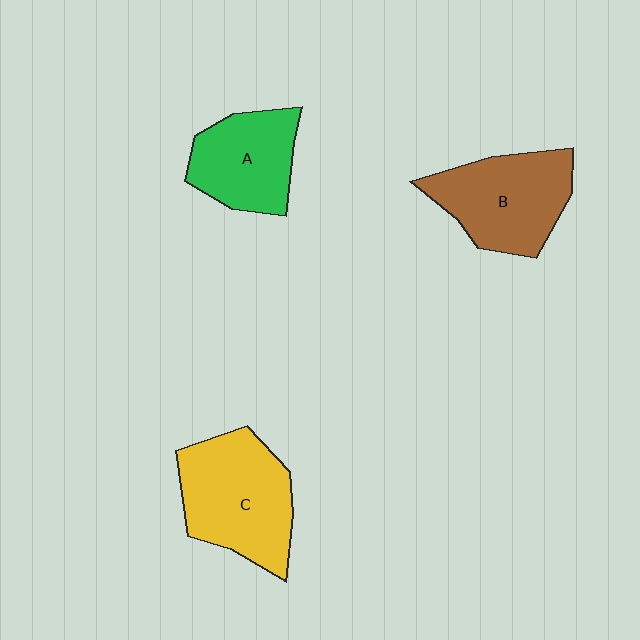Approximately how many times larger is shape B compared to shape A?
Approximately 1.2 times.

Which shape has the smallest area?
Shape A (green).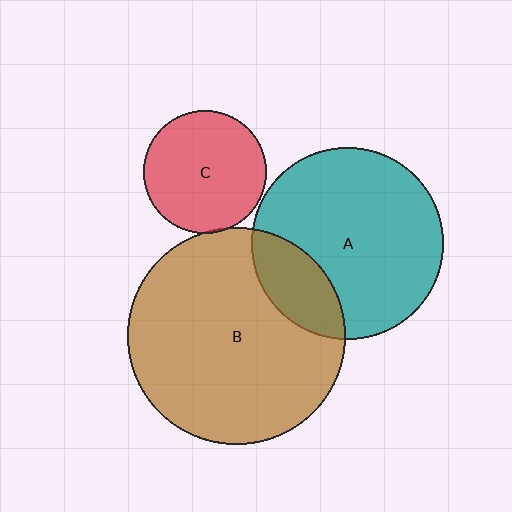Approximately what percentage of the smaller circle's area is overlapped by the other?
Approximately 5%.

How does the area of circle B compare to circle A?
Approximately 1.3 times.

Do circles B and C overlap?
Yes.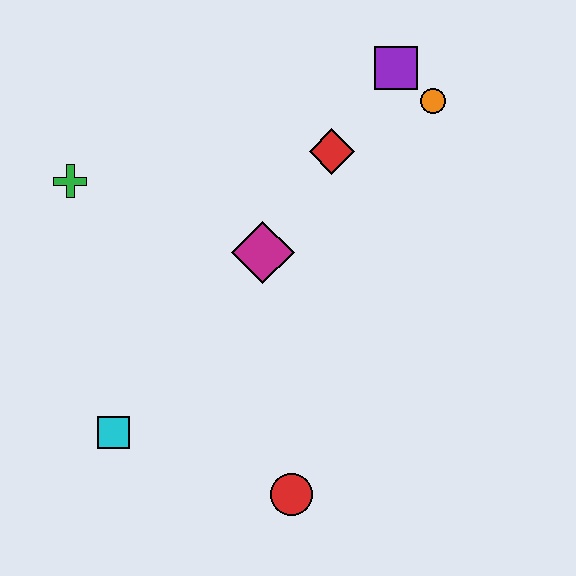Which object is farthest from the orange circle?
The cyan square is farthest from the orange circle.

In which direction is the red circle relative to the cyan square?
The red circle is to the right of the cyan square.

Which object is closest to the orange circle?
The purple square is closest to the orange circle.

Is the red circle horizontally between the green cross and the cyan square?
No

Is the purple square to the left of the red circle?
No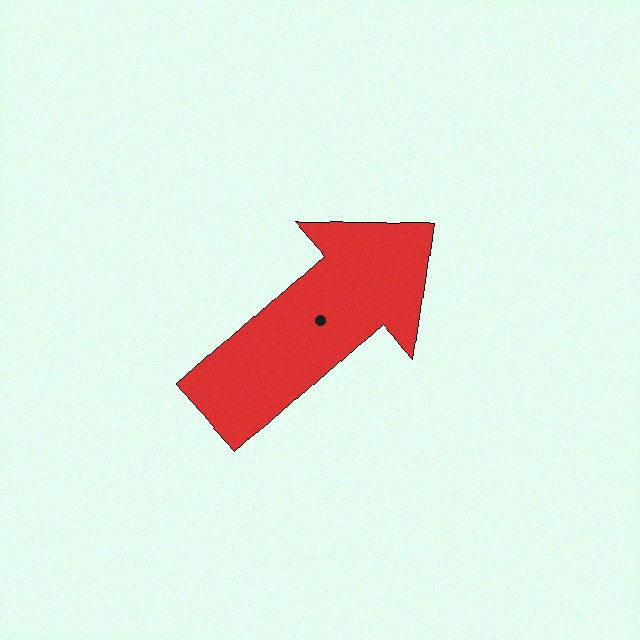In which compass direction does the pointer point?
Northeast.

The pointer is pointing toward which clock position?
Roughly 2 o'clock.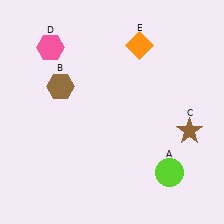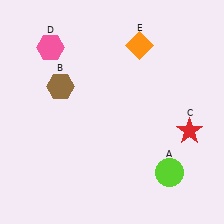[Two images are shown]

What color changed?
The star (C) changed from brown in Image 1 to red in Image 2.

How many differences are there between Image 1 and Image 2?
There is 1 difference between the two images.